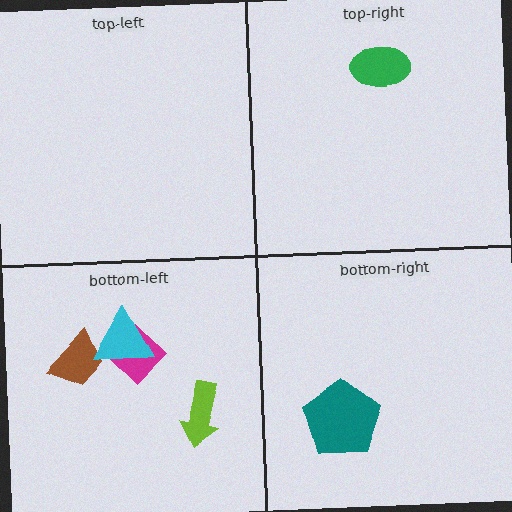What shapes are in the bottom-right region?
The teal pentagon.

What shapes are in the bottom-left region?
The brown trapezoid, the magenta diamond, the cyan triangle, the lime arrow.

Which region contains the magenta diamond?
The bottom-left region.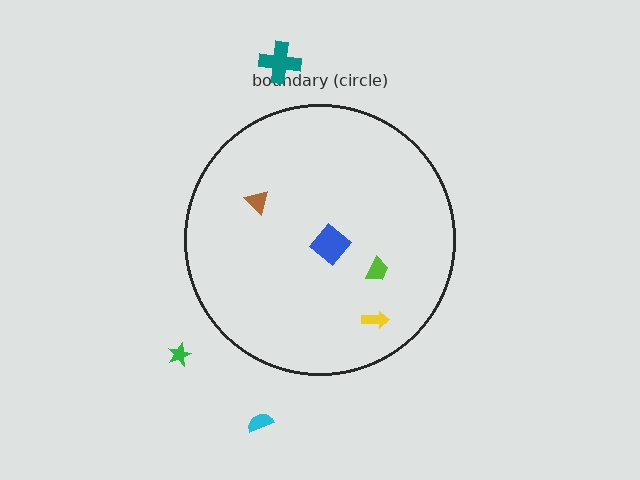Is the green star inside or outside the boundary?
Outside.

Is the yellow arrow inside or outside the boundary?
Inside.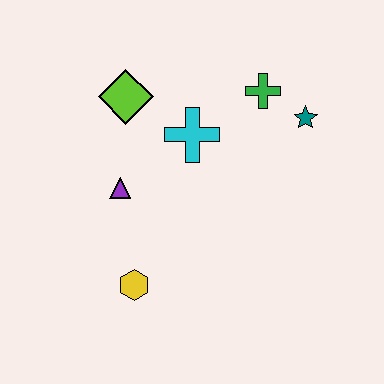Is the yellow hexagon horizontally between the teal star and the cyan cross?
No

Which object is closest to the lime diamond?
The cyan cross is closest to the lime diamond.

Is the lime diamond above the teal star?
Yes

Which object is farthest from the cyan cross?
The yellow hexagon is farthest from the cyan cross.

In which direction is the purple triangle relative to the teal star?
The purple triangle is to the left of the teal star.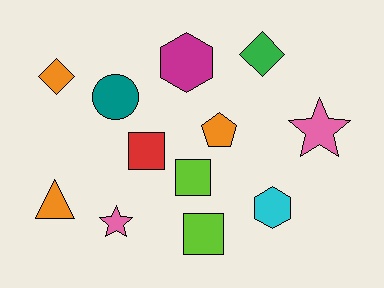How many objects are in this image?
There are 12 objects.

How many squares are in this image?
There are 3 squares.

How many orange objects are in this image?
There are 3 orange objects.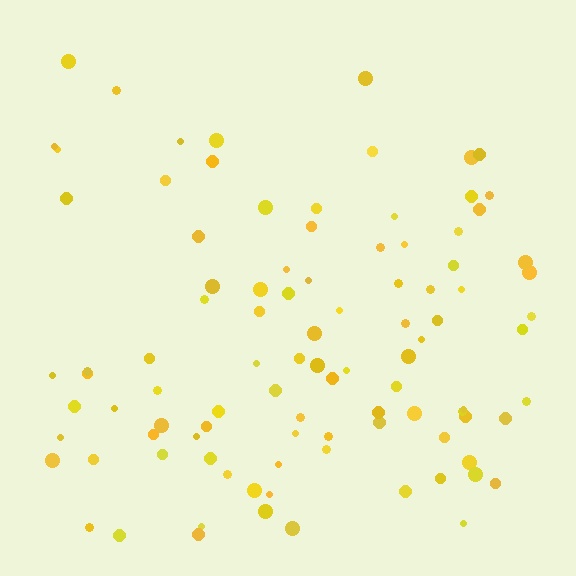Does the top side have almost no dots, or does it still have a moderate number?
Still a moderate number, just noticeably fewer than the bottom.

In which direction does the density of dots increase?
From top to bottom, with the bottom side densest.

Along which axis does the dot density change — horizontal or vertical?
Vertical.